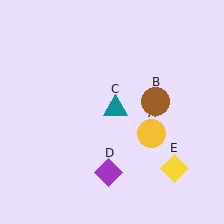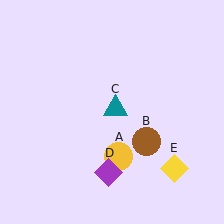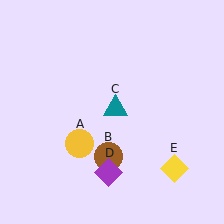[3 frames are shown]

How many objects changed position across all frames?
2 objects changed position: yellow circle (object A), brown circle (object B).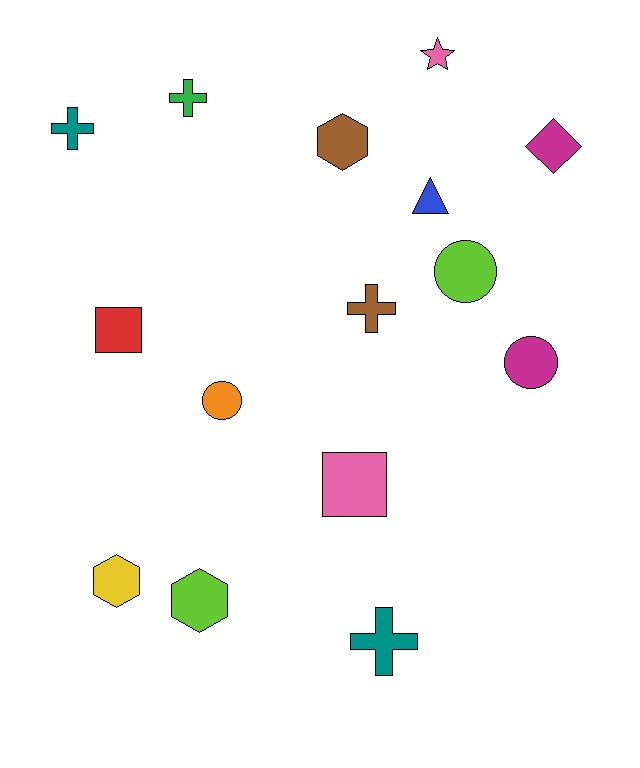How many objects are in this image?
There are 15 objects.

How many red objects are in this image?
There is 1 red object.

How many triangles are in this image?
There is 1 triangle.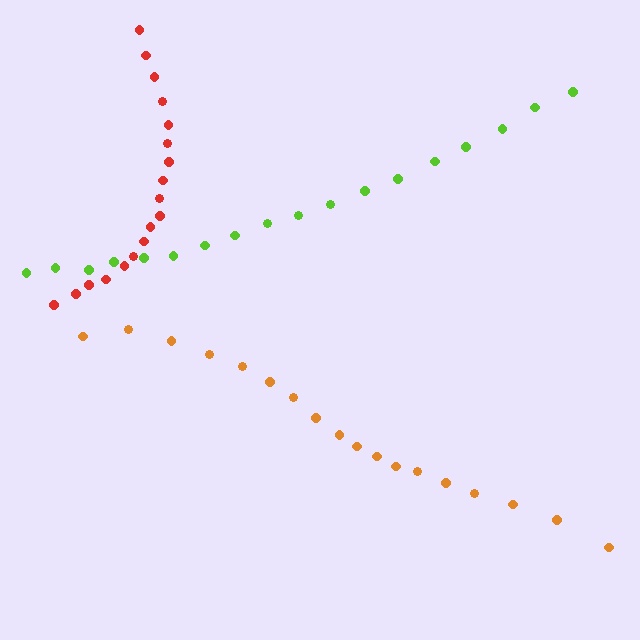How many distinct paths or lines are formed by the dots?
There are 3 distinct paths.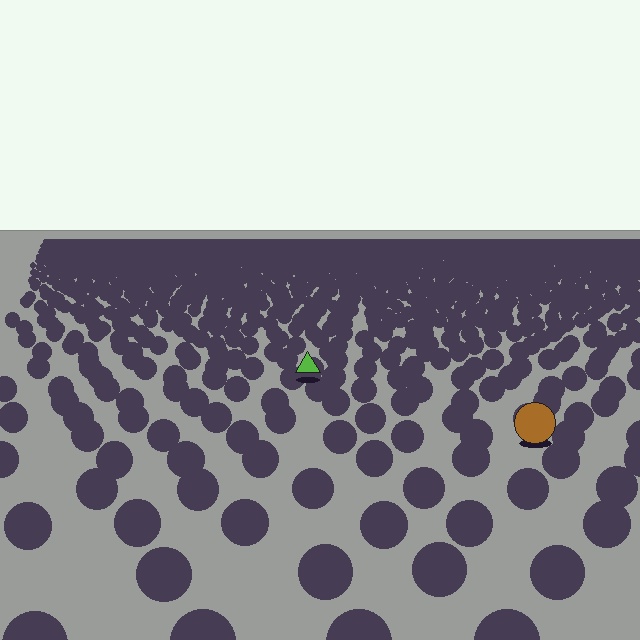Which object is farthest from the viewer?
The lime triangle is farthest from the viewer. It appears smaller and the ground texture around it is denser.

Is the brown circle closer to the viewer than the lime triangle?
Yes. The brown circle is closer — you can tell from the texture gradient: the ground texture is coarser near it.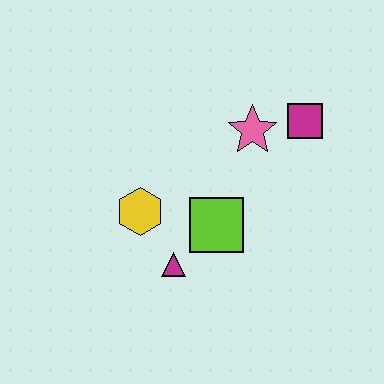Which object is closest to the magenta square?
The pink star is closest to the magenta square.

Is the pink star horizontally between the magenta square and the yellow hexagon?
Yes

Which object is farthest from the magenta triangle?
The magenta square is farthest from the magenta triangle.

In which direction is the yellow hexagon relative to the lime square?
The yellow hexagon is to the left of the lime square.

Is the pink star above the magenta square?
No